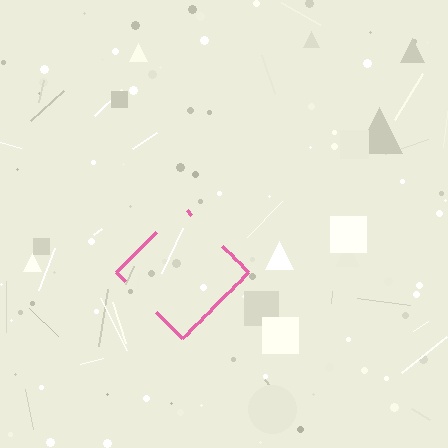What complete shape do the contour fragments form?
The contour fragments form a diamond.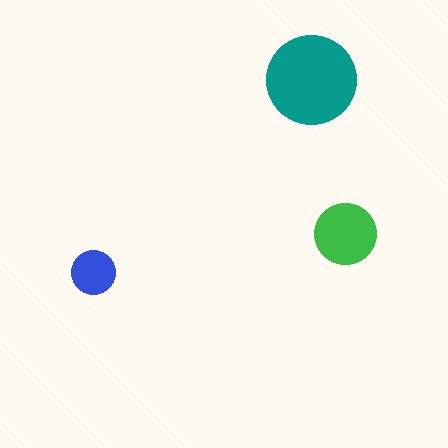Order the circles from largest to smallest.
the teal one, the green one, the blue one.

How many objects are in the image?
There are 3 objects in the image.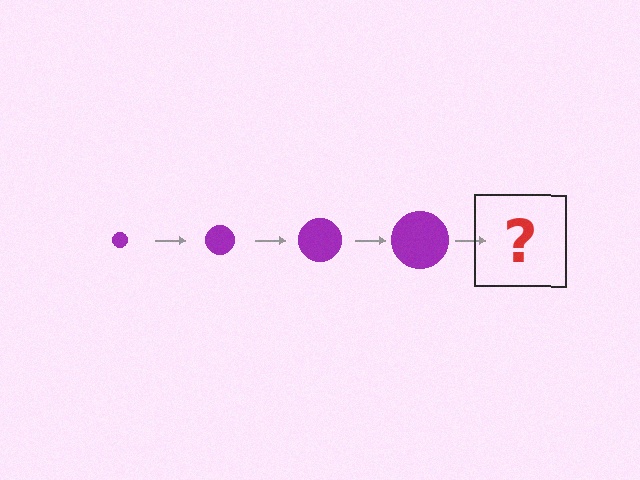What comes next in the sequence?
The next element should be a purple circle, larger than the previous one.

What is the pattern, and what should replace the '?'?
The pattern is that the circle gets progressively larger each step. The '?' should be a purple circle, larger than the previous one.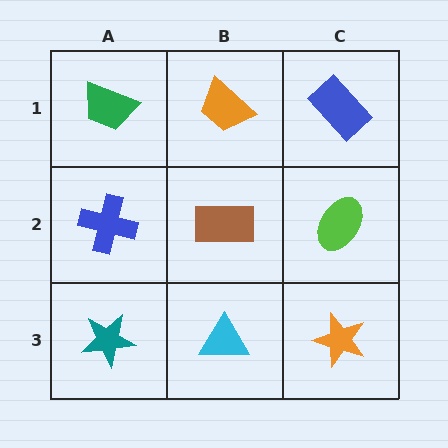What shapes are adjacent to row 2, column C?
A blue rectangle (row 1, column C), an orange star (row 3, column C), a brown rectangle (row 2, column B).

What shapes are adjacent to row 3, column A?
A blue cross (row 2, column A), a cyan triangle (row 3, column B).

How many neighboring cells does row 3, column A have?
2.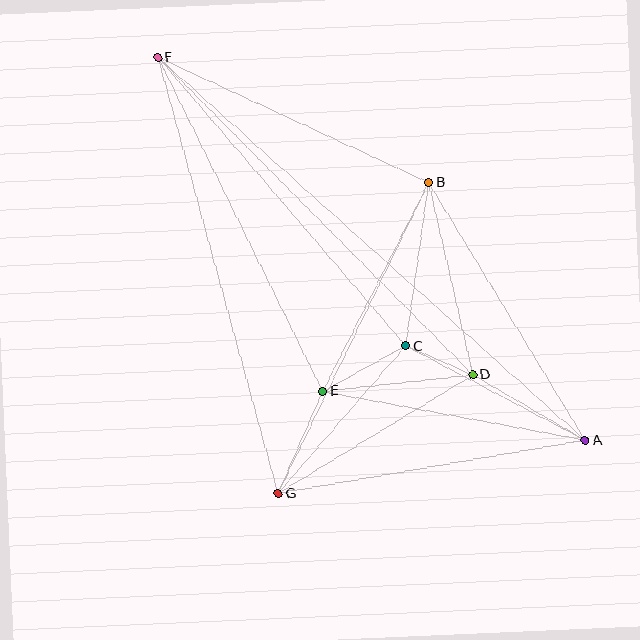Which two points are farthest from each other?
Points A and F are farthest from each other.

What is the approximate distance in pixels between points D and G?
The distance between D and G is approximately 228 pixels.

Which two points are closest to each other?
Points C and D are closest to each other.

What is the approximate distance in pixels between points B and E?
The distance between B and E is approximately 234 pixels.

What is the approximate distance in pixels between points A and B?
The distance between A and B is approximately 302 pixels.